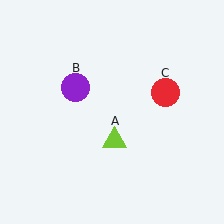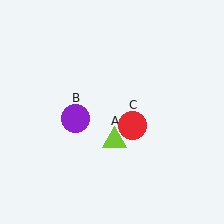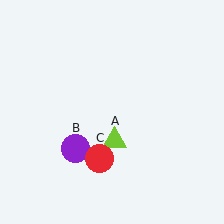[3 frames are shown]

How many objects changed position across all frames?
2 objects changed position: purple circle (object B), red circle (object C).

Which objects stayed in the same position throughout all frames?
Lime triangle (object A) remained stationary.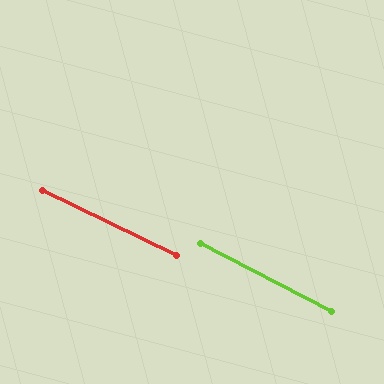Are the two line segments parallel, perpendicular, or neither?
Parallel — their directions differ by only 1.5°.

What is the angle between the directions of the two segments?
Approximately 2 degrees.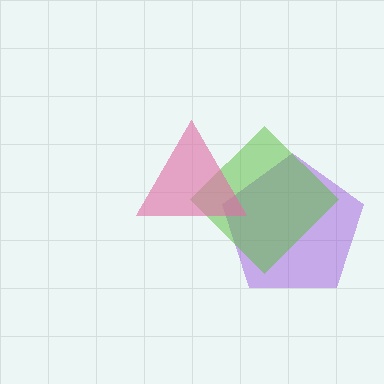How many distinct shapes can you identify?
There are 3 distinct shapes: a purple pentagon, a lime diamond, a pink triangle.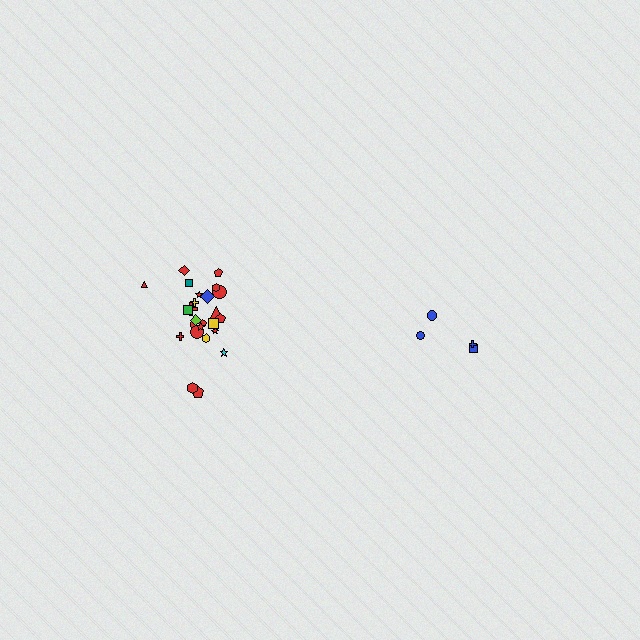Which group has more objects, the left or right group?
The left group.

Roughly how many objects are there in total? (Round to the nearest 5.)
Roughly 30 objects in total.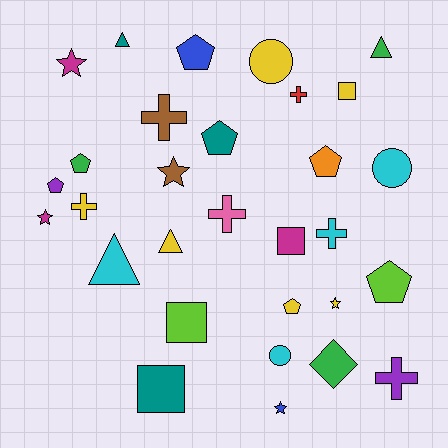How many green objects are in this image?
There are 3 green objects.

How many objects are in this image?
There are 30 objects.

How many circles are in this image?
There are 3 circles.